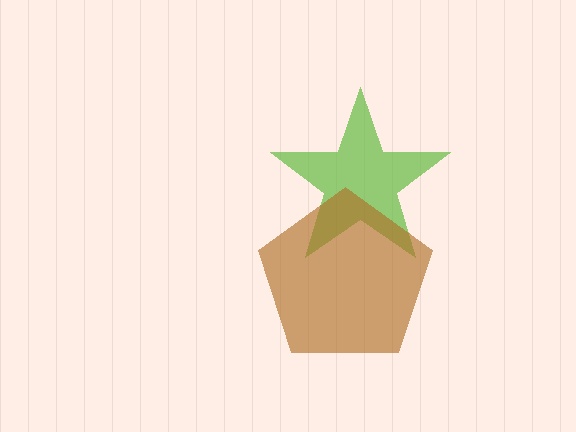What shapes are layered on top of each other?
The layered shapes are: a lime star, a brown pentagon.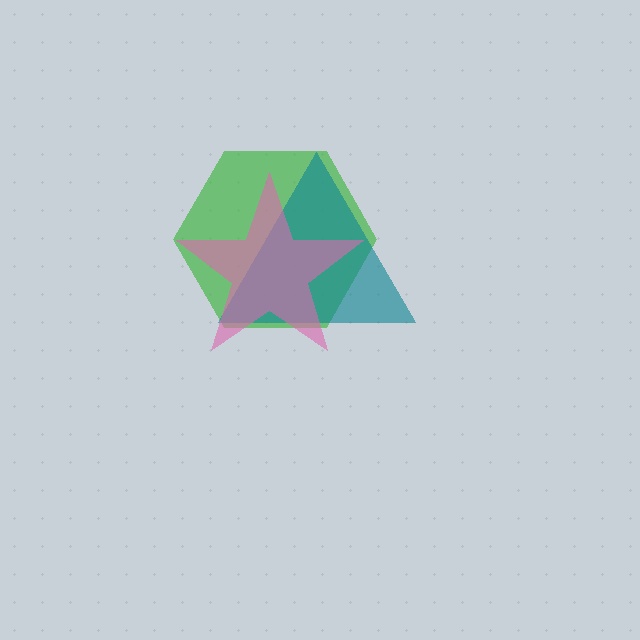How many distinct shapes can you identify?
There are 3 distinct shapes: a green hexagon, a teal triangle, a pink star.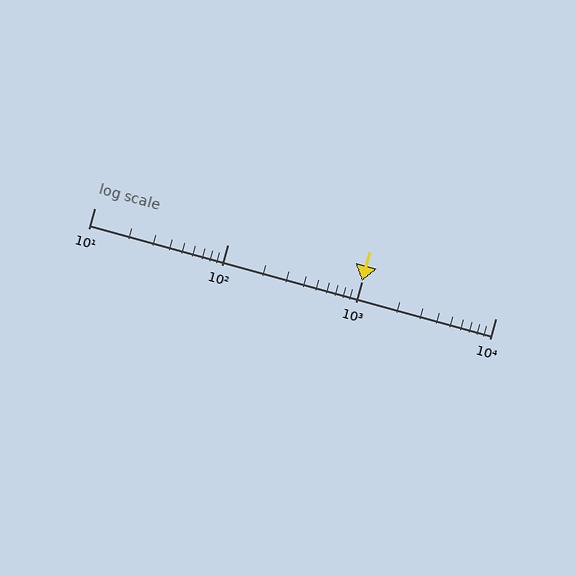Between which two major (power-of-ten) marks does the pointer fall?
The pointer is between 1000 and 10000.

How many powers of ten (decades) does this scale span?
The scale spans 3 decades, from 10 to 10000.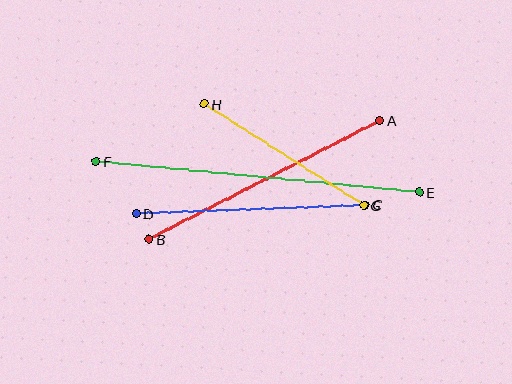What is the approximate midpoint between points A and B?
The midpoint is at approximately (265, 180) pixels.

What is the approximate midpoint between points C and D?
The midpoint is at approximately (251, 209) pixels.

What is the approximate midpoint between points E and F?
The midpoint is at approximately (258, 177) pixels.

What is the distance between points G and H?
The distance is approximately 189 pixels.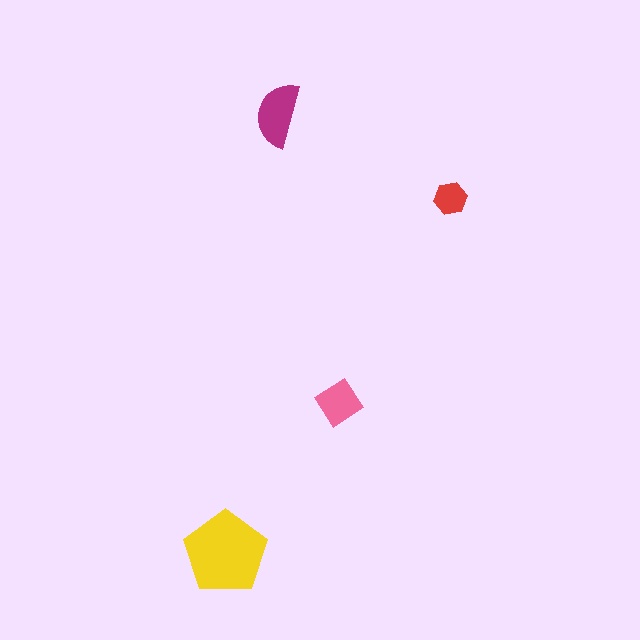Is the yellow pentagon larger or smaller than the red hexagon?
Larger.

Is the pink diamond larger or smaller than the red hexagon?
Larger.